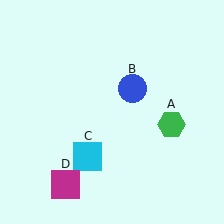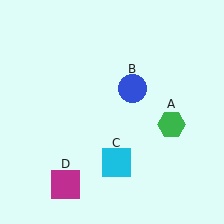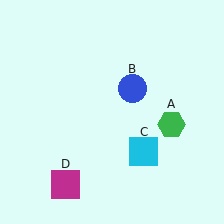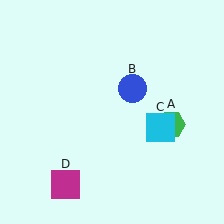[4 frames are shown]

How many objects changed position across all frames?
1 object changed position: cyan square (object C).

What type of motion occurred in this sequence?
The cyan square (object C) rotated counterclockwise around the center of the scene.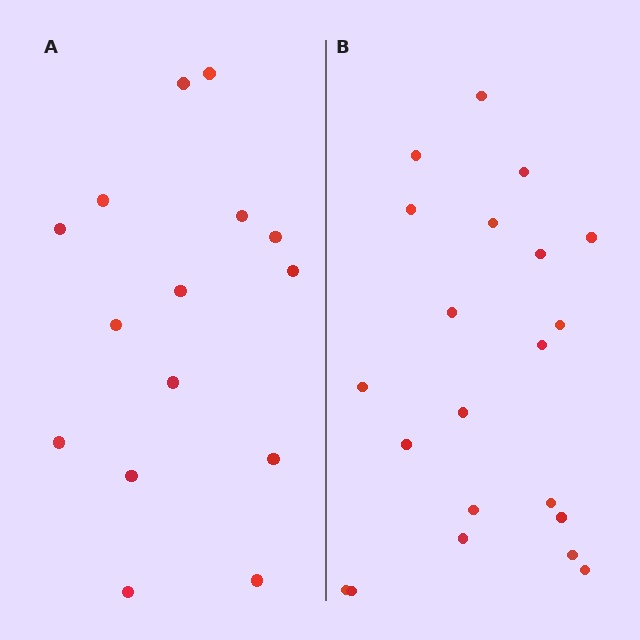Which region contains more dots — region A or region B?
Region B (the right region) has more dots.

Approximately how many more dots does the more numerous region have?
Region B has about 6 more dots than region A.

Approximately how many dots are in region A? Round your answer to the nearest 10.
About 20 dots. (The exact count is 15, which rounds to 20.)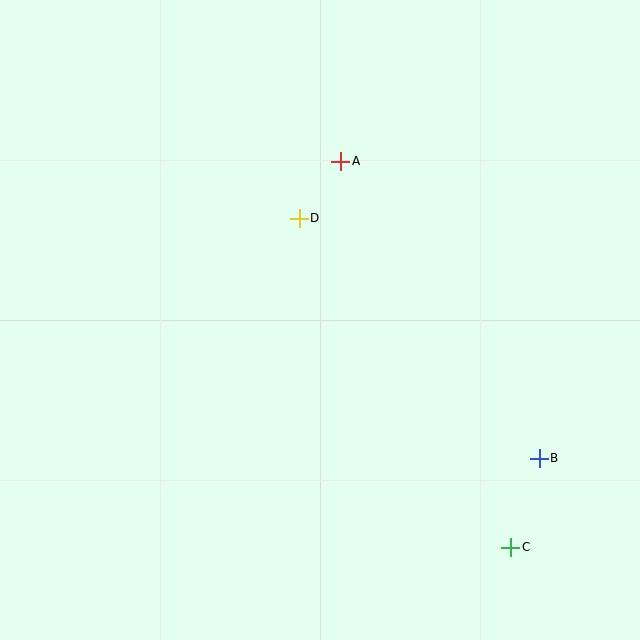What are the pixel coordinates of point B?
Point B is at (539, 458).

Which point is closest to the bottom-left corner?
Point D is closest to the bottom-left corner.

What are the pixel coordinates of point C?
Point C is at (511, 547).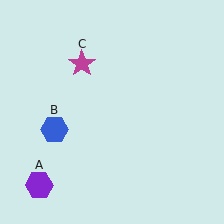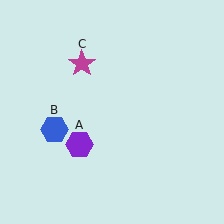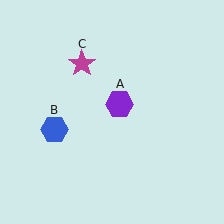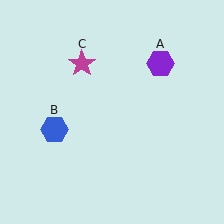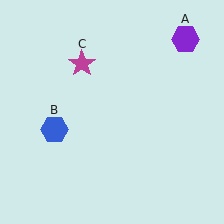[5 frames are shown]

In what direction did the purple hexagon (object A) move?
The purple hexagon (object A) moved up and to the right.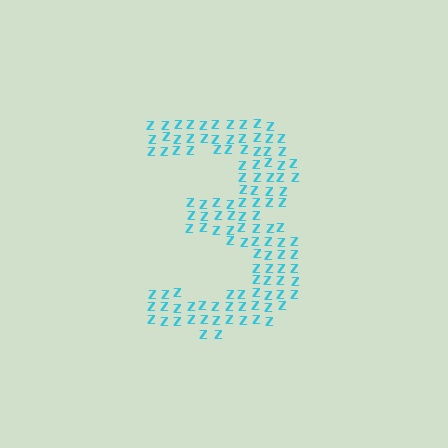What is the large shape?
The large shape is the digit 3.